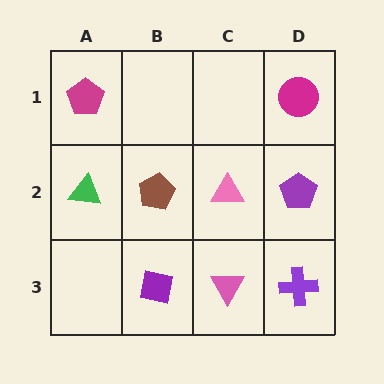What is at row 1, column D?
A magenta circle.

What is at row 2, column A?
A green triangle.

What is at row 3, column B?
A purple square.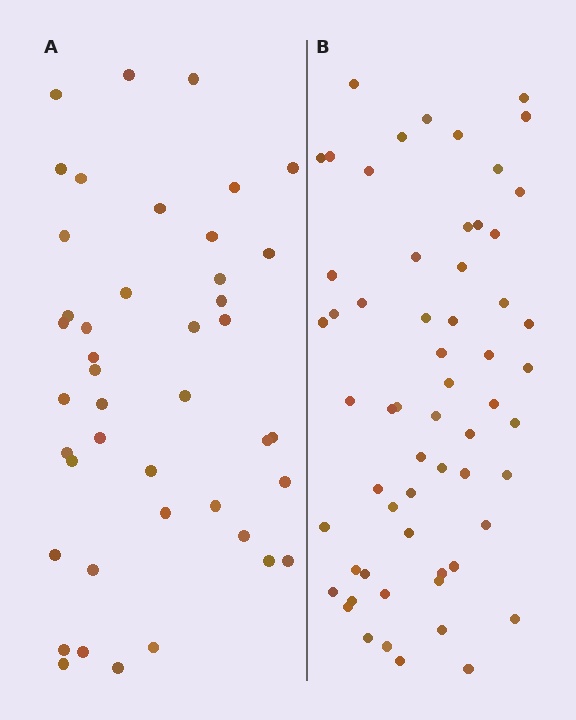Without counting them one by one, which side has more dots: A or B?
Region B (the right region) has more dots.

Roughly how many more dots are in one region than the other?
Region B has approximately 15 more dots than region A.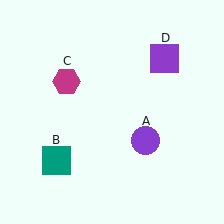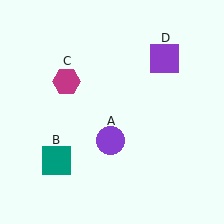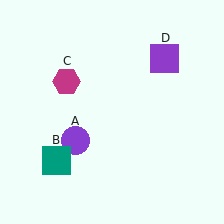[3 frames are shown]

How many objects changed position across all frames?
1 object changed position: purple circle (object A).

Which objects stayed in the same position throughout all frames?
Teal square (object B) and magenta hexagon (object C) and purple square (object D) remained stationary.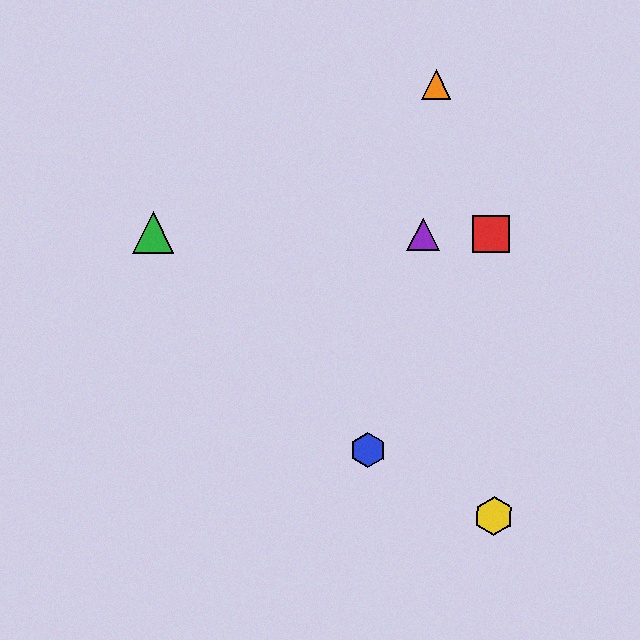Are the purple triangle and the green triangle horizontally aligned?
Yes, both are at y≈234.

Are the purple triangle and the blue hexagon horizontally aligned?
No, the purple triangle is at y≈234 and the blue hexagon is at y≈450.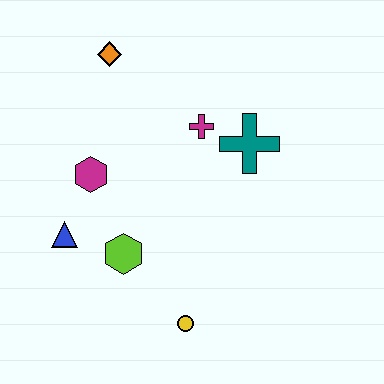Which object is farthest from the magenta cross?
The yellow circle is farthest from the magenta cross.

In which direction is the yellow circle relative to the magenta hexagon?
The yellow circle is below the magenta hexagon.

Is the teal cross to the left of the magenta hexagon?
No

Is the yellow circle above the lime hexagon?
No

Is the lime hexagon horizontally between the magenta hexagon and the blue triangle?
No